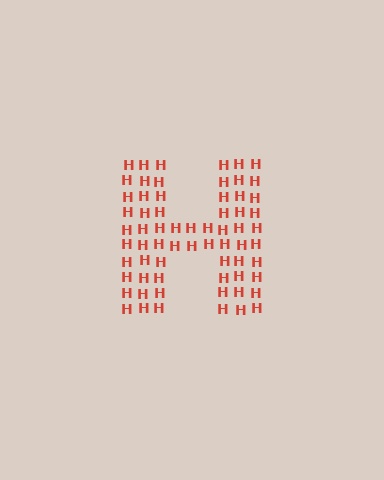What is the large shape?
The large shape is the letter H.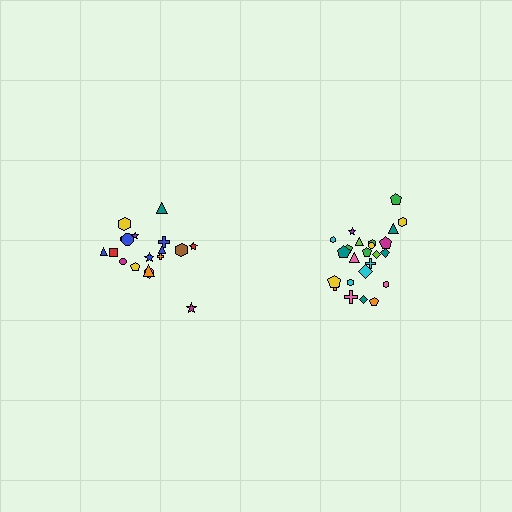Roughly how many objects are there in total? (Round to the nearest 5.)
Roughly 45 objects in total.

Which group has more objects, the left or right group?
The right group.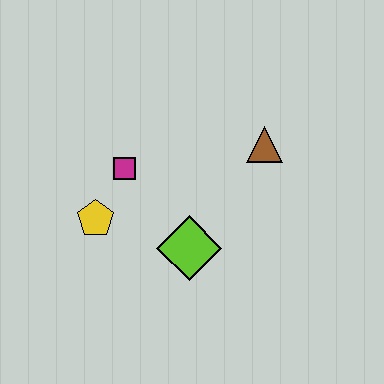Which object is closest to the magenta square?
The yellow pentagon is closest to the magenta square.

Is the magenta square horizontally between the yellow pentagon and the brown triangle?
Yes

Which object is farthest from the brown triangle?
The yellow pentagon is farthest from the brown triangle.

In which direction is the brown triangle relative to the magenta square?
The brown triangle is to the right of the magenta square.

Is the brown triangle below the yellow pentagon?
No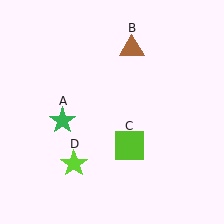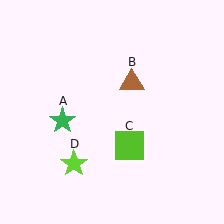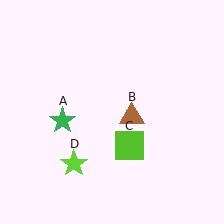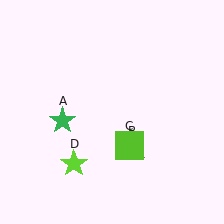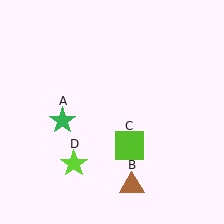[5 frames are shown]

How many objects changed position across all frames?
1 object changed position: brown triangle (object B).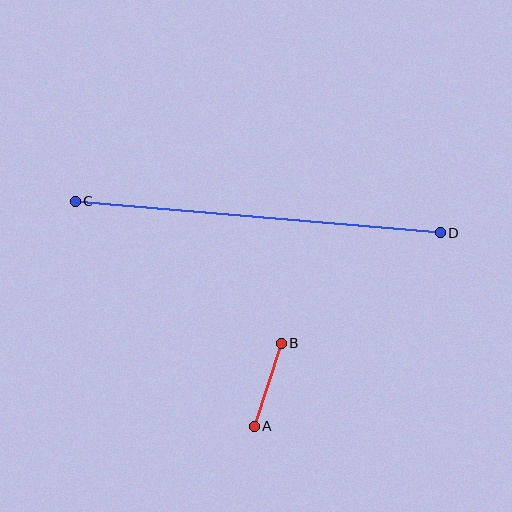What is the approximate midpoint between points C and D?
The midpoint is at approximately (258, 217) pixels.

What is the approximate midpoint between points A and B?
The midpoint is at approximately (268, 385) pixels.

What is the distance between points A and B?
The distance is approximately 87 pixels.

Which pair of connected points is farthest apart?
Points C and D are farthest apart.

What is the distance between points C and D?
The distance is approximately 366 pixels.